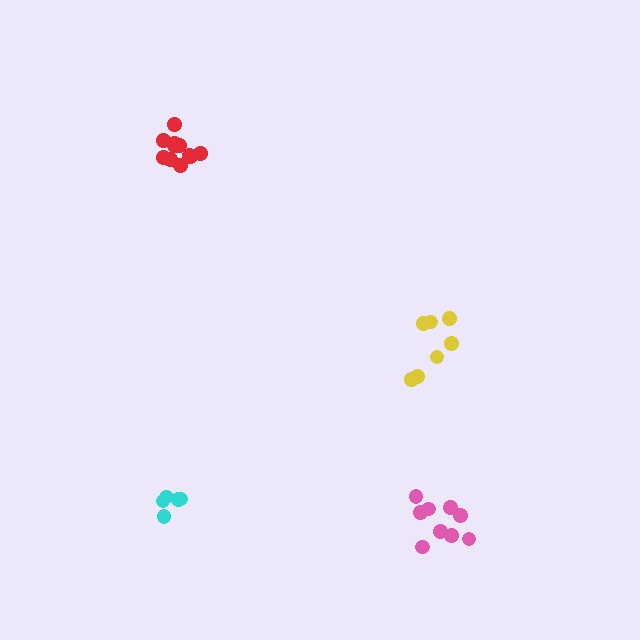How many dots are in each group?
Group 1: 11 dots, Group 2: 7 dots, Group 3: 9 dots, Group 4: 5 dots (32 total).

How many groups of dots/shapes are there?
There are 4 groups.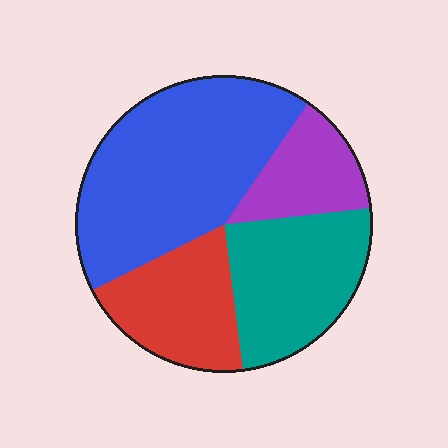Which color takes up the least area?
Purple, at roughly 15%.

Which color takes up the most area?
Blue, at roughly 40%.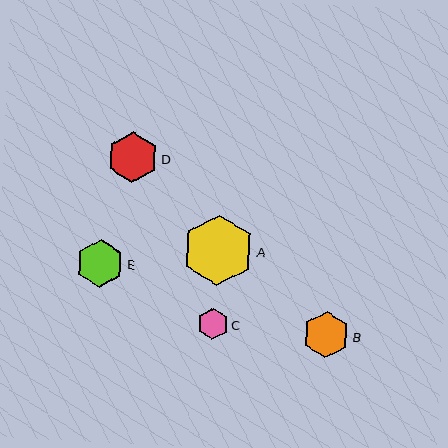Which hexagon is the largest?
Hexagon A is the largest with a size of approximately 71 pixels.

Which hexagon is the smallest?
Hexagon C is the smallest with a size of approximately 31 pixels.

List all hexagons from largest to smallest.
From largest to smallest: A, D, E, B, C.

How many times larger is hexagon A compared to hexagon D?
Hexagon A is approximately 1.4 times the size of hexagon D.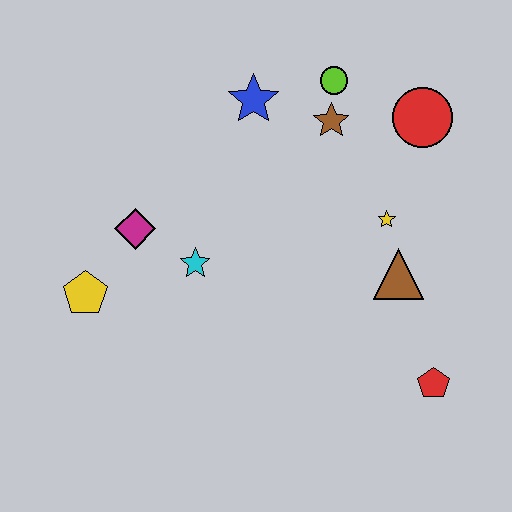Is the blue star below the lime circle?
Yes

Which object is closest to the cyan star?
The magenta diamond is closest to the cyan star.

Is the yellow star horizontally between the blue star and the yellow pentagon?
No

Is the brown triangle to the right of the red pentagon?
No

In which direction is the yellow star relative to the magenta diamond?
The yellow star is to the right of the magenta diamond.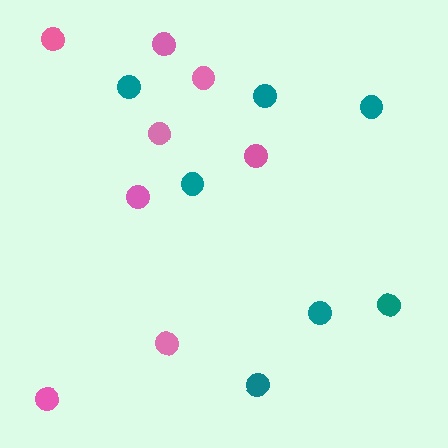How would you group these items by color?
There are 2 groups: one group of pink circles (8) and one group of teal circles (7).